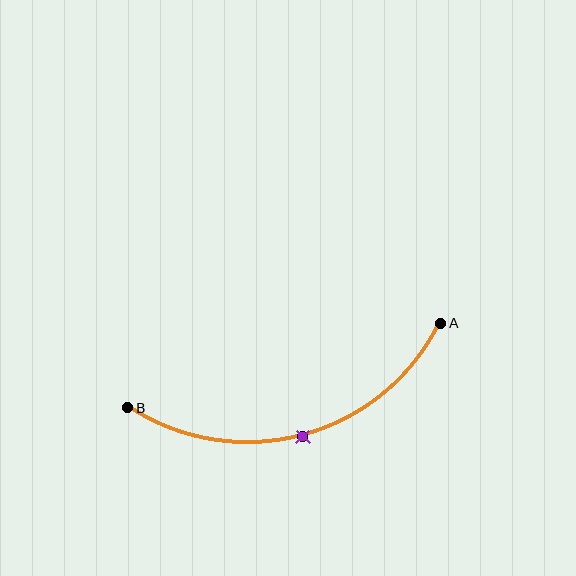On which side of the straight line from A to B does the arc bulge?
The arc bulges below the straight line connecting A and B.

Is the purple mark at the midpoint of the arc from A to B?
Yes. The purple mark lies on the arc at equal arc-length from both A and B — it is the arc midpoint.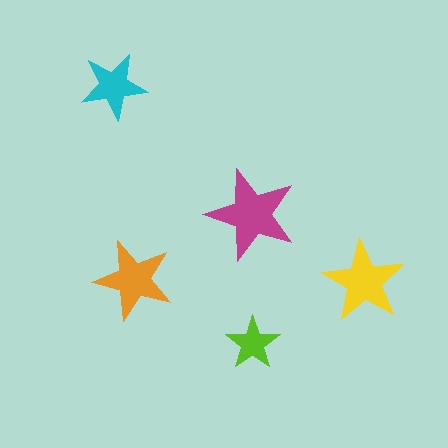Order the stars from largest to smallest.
the magenta one, the yellow one, the orange one, the cyan one, the lime one.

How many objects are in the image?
There are 5 objects in the image.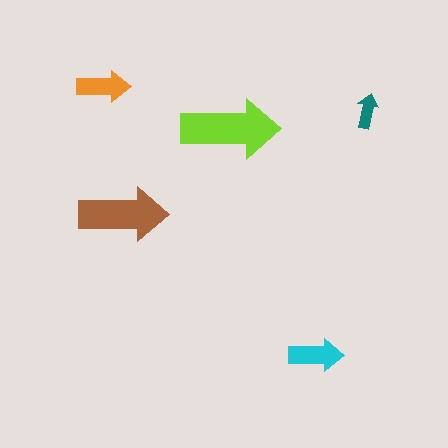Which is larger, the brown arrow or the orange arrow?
The brown one.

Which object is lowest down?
The cyan arrow is bottommost.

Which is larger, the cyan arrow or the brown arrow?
The brown one.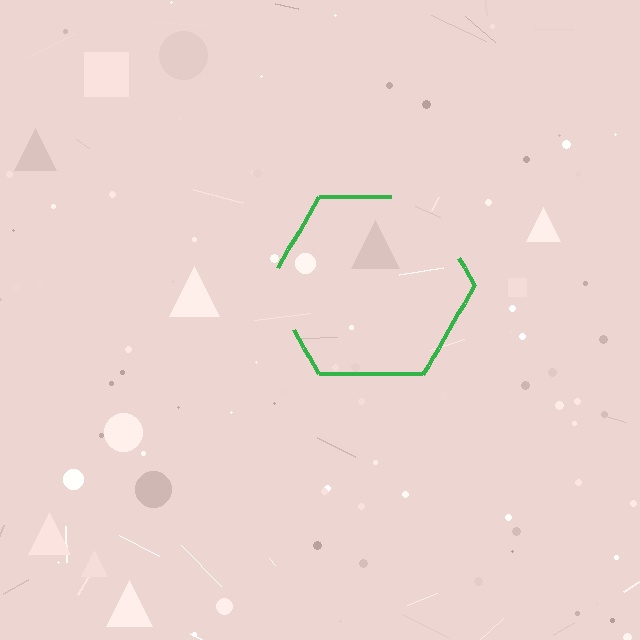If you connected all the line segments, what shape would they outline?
They would outline a hexagon.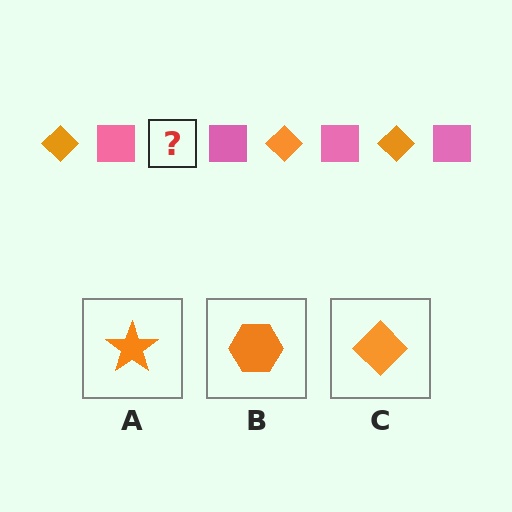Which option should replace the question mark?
Option C.